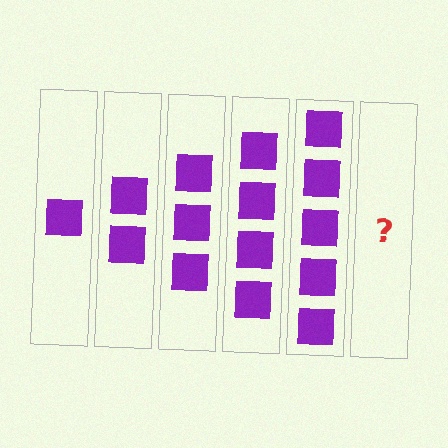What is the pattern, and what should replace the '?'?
The pattern is that each step adds one more square. The '?' should be 6 squares.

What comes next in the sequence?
The next element should be 6 squares.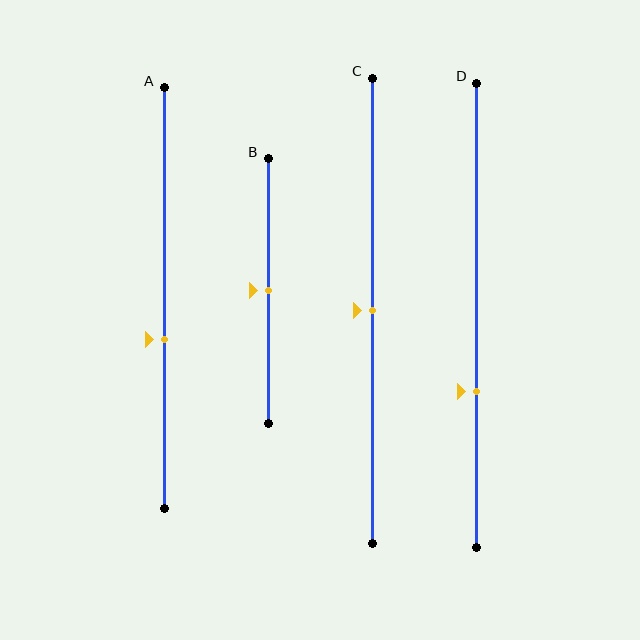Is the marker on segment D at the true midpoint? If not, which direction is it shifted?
No, the marker on segment D is shifted downward by about 16% of the segment length.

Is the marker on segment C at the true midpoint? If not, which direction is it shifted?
Yes, the marker on segment C is at the true midpoint.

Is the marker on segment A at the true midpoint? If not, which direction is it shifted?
No, the marker on segment A is shifted downward by about 10% of the segment length.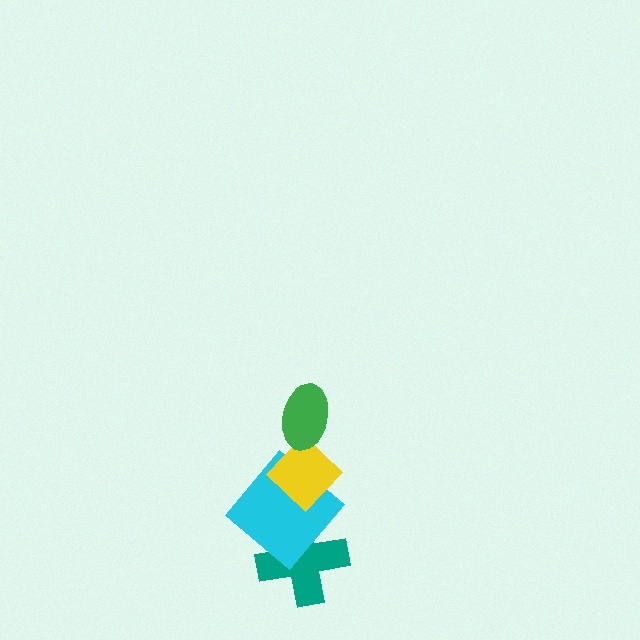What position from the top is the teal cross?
The teal cross is 4th from the top.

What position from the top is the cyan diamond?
The cyan diamond is 3rd from the top.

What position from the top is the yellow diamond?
The yellow diamond is 2nd from the top.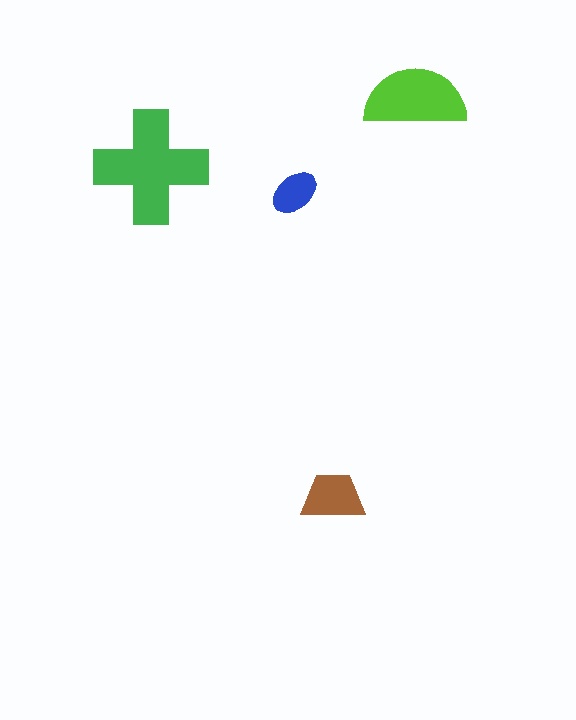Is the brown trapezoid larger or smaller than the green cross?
Smaller.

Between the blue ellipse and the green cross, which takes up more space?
The green cross.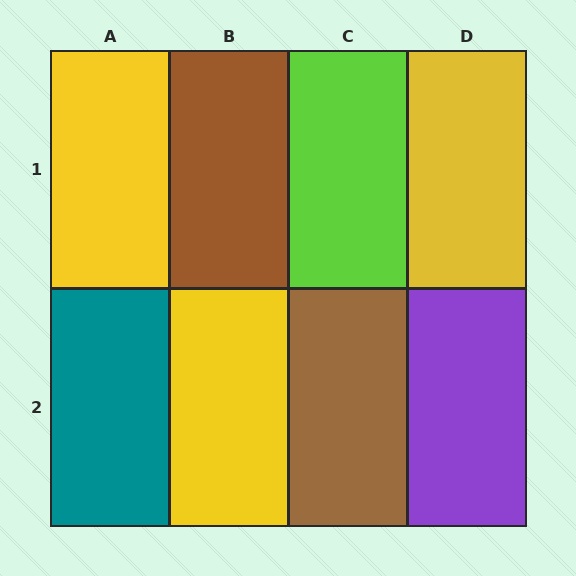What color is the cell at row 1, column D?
Yellow.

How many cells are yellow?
3 cells are yellow.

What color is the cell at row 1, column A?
Yellow.